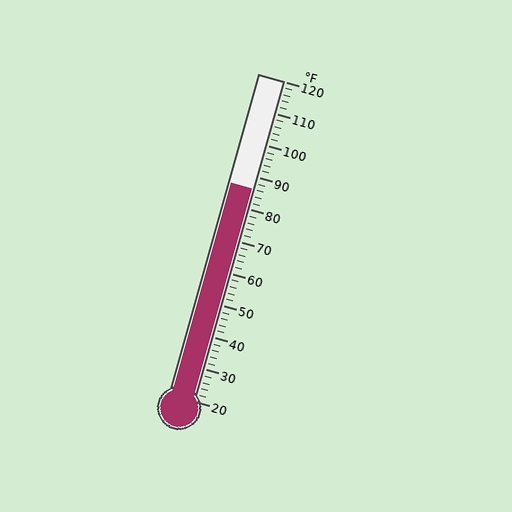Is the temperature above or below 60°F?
The temperature is above 60°F.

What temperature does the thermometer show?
The thermometer shows approximately 86°F.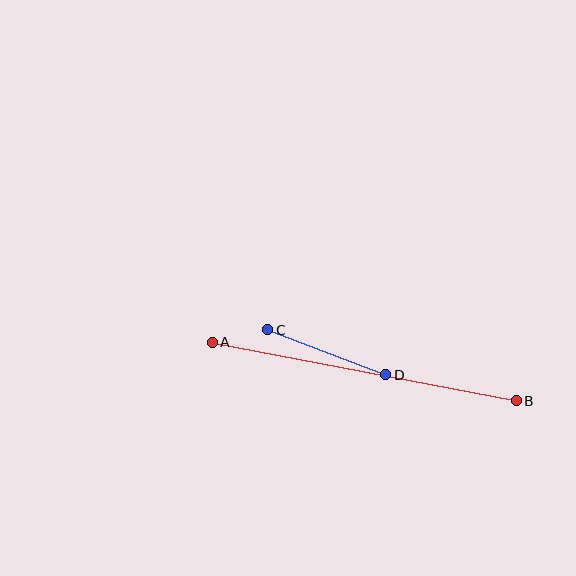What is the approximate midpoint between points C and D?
The midpoint is at approximately (327, 352) pixels.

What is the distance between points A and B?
The distance is approximately 310 pixels.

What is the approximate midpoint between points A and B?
The midpoint is at approximately (364, 371) pixels.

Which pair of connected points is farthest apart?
Points A and B are farthest apart.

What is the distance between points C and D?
The distance is approximately 126 pixels.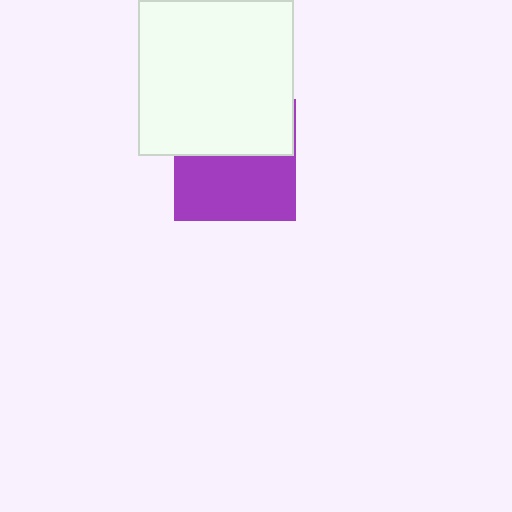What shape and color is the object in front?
The object in front is a white rectangle.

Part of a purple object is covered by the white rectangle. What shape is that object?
It is a square.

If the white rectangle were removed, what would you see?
You would see the complete purple square.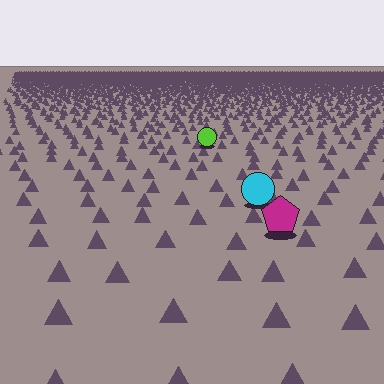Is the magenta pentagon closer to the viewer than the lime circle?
Yes. The magenta pentagon is closer — you can tell from the texture gradient: the ground texture is coarser near it.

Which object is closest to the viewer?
The magenta pentagon is closest. The texture marks near it are larger and more spread out.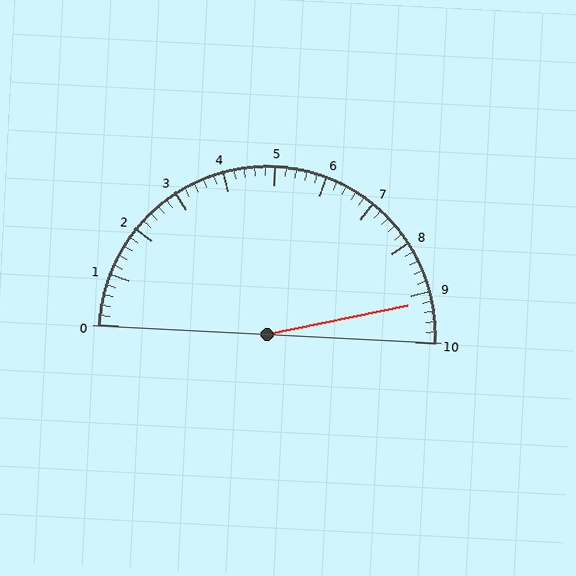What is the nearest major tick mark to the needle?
The nearest major tick mark is 9.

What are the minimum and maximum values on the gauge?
The gauge ranges from 0 to 10.